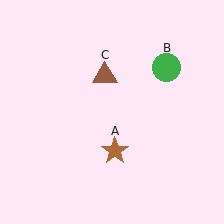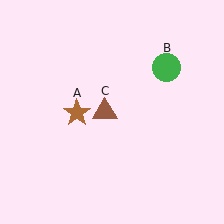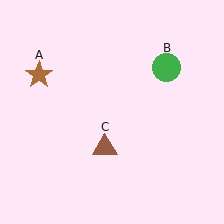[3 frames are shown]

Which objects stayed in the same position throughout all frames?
Green circle (object B) remained stationary.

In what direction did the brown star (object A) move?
The brown star (object A) moved up and to the left.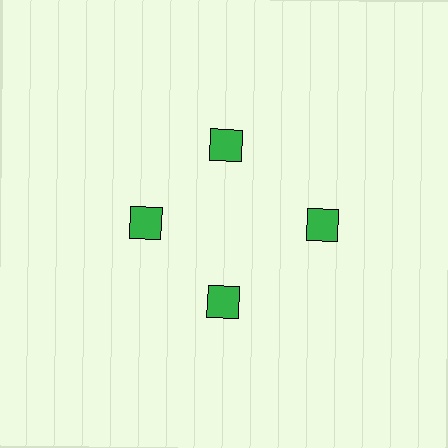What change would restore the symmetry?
The symmetry would be restored by moving it inward, back onto the ring so that all 4 squares sit at equal angles and equal distance from the center.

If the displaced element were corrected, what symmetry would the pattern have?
It would have 4-fold rotational symmetry — the pattern would map onto itself every 90 degrees.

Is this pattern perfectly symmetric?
No. The 4 green squares are arranged in a ring, but one element near the 3 o'clock position is pushed outward from the center, breaking the 4-fold rotational symmetry.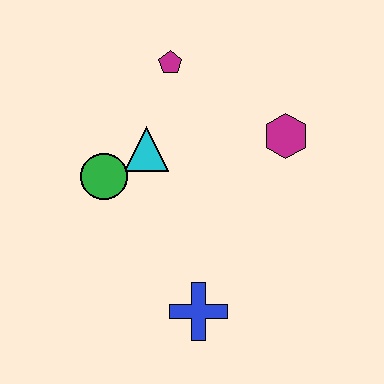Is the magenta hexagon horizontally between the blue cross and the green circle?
No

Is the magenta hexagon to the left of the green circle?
No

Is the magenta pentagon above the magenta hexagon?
Yes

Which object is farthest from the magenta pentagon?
The blue cross is farthest from the magenta pentagon.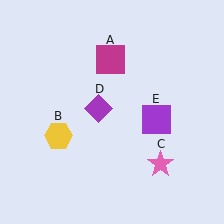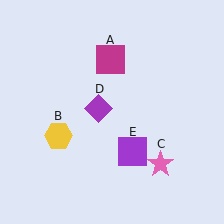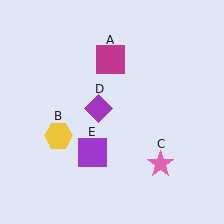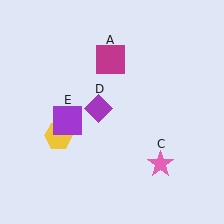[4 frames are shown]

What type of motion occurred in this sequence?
The purple square (object E) rotated clockwise around the center of the scene.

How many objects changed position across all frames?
1 object changed position: purple square (object E).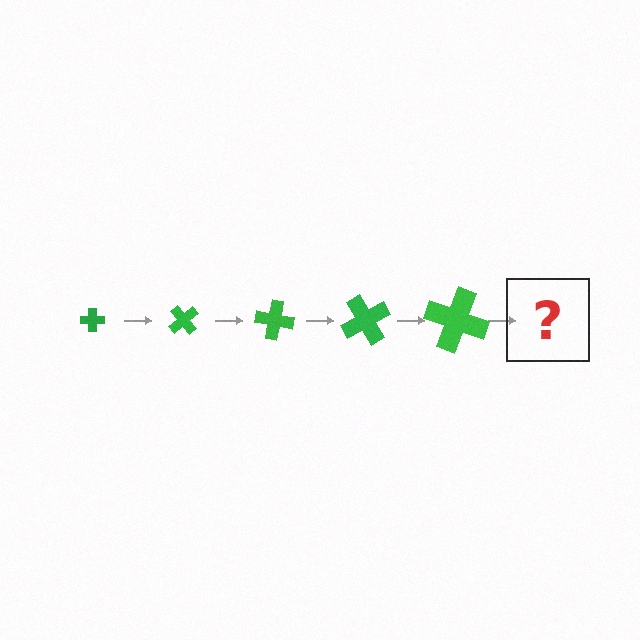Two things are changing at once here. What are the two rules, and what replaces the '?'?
The two rules are that the cross grows larger each step and it rotates 50 degrees each step. The '?' should be a cross, larger than the previous one and rotated 250 degrees from the start.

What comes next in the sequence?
The next element should be a cross, larger than the previous one and rotated 250 degrees from the start.